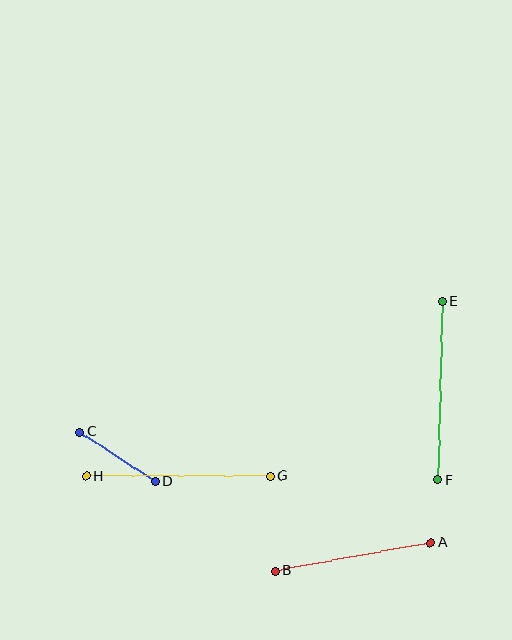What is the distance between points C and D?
The distance is approximately 90 pixels.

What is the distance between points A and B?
The distance is approximately 157 pixels.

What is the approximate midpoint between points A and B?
The midpoint is at approximately (353, 557) pixels.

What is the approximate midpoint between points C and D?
The midpoint is at approximately (118, 457) pixels.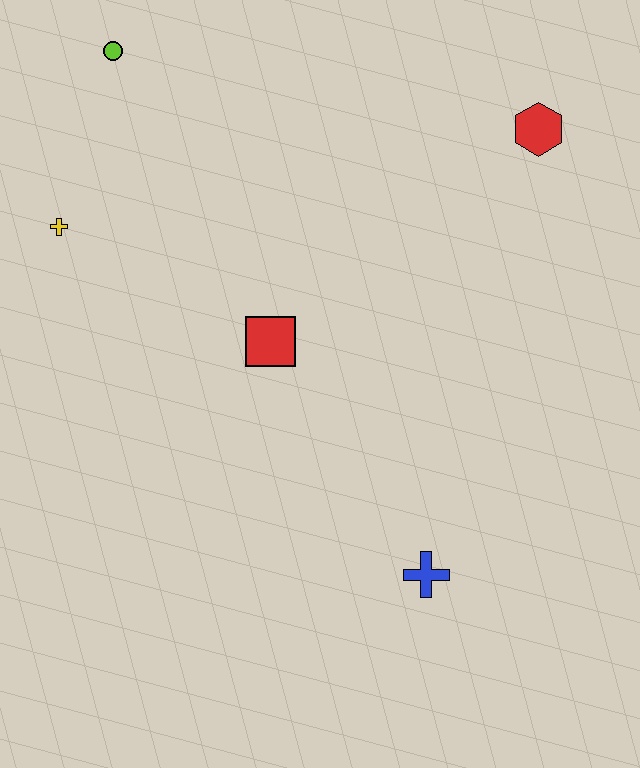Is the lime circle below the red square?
No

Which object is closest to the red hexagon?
The red square is closest to the red hexagon.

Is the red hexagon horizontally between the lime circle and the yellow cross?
No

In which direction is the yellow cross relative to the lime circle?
The yellow cross is below the lime circle.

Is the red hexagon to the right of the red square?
Yes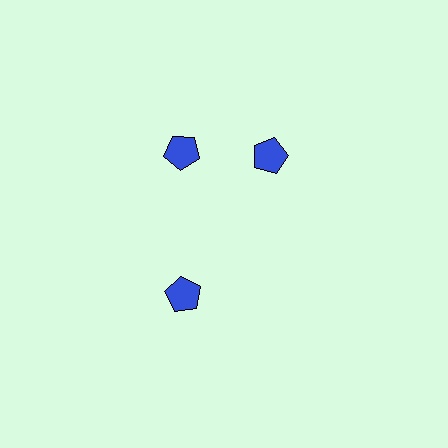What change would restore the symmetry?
The symmetry would be restored by rotating it back into even spacing with its neighbors so that all 3 pentagons sit at equal angles and equal distance from the center.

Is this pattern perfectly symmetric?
No. The 3 blue pentagons are arranged in a ring, but one element near the 3 o'clock position is rotated out of alignment along the ring, breaking the 3-fold rotational symmetry.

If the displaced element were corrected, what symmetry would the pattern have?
It would have 3-fold rotational symmetry — the pattern would map onto itself every 120 degrees.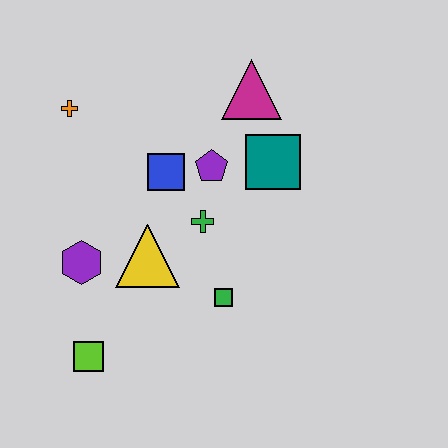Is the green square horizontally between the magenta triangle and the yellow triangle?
Yes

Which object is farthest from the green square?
The orange cross is farthest from the green square.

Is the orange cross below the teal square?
No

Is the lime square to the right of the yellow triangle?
No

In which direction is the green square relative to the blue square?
The green square is below the blue square.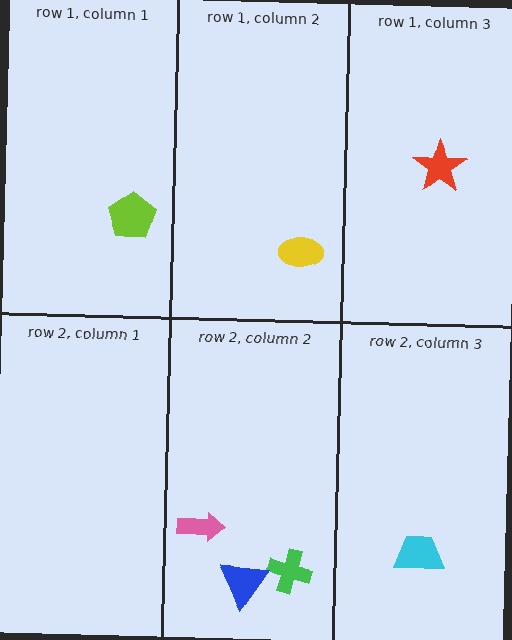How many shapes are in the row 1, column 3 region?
1.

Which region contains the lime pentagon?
The row 1, column 1 region.